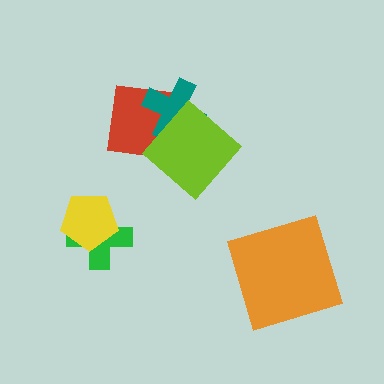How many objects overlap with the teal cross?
2 objects overlap with the teal cross.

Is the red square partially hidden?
Yes, it is partially covered by another shape.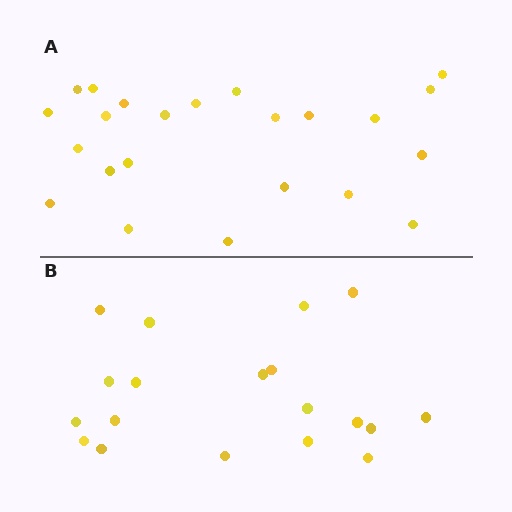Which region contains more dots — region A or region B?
Region A (the top region) has more dots.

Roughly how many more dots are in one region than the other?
Region A has about 4 more dots than region B.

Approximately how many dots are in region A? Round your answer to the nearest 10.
About 20 dots. (The exact count is 23, which rounds to 20.)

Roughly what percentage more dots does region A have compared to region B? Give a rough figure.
About 20% more.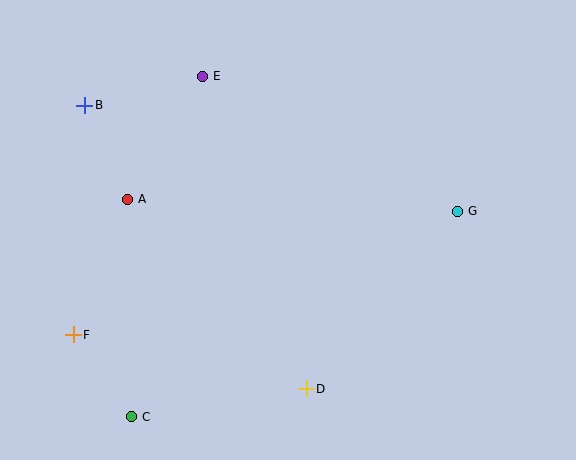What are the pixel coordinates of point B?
Point B is at (85, 105).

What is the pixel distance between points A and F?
The distance between A and F is 146 pixels.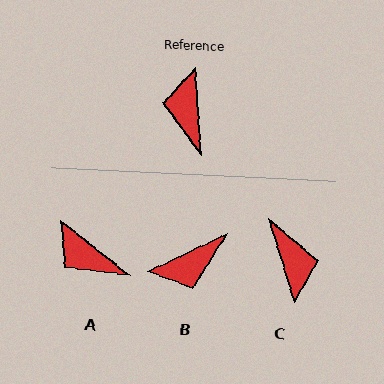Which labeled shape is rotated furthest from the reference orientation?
C, about 167 degrees away.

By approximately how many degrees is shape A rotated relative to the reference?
Approximately 47 degrees counter-clockwise.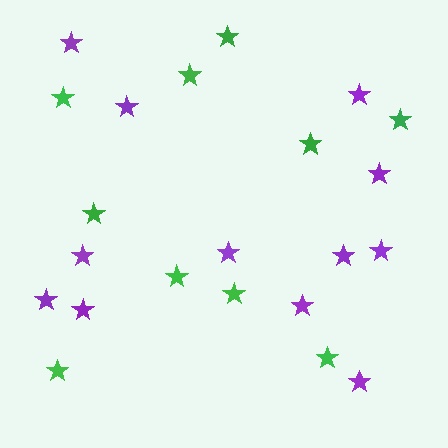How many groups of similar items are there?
There are 2 groups: one group of green stars (10) and one group of purple stars (12).